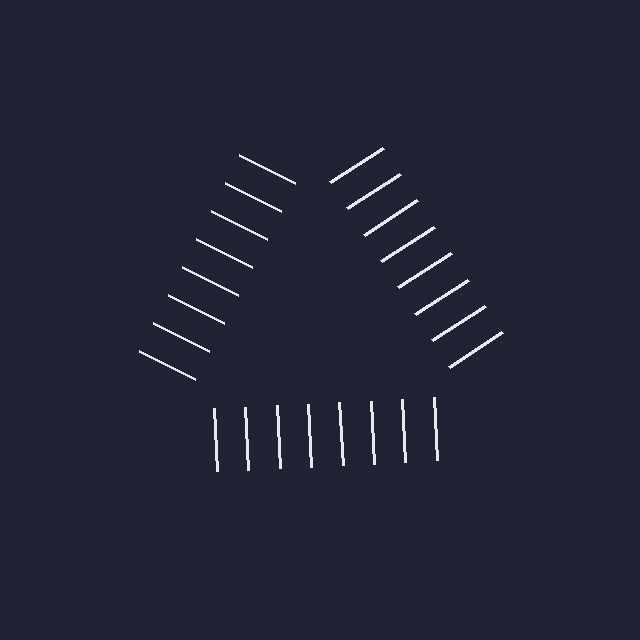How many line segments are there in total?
24 — 8 along each of the 3 edges.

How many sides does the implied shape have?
3 sides — the line-ends trace a triangle.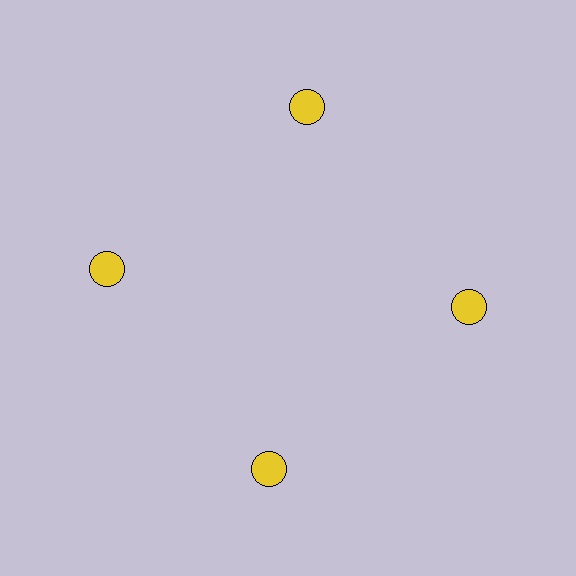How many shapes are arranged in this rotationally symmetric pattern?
There are 4 shapes, arranged in 4 groups of 1.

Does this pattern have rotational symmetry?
Yes, this pattern has 4-fold rotational symmetry. It looks the same after rotating 90 degrees around the center.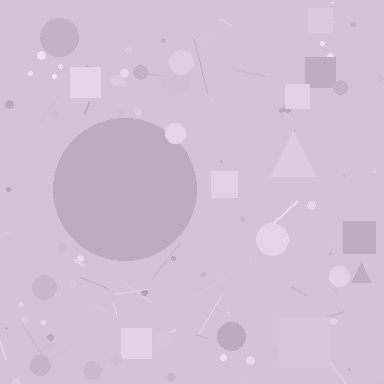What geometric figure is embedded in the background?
A circle is embedded in the background.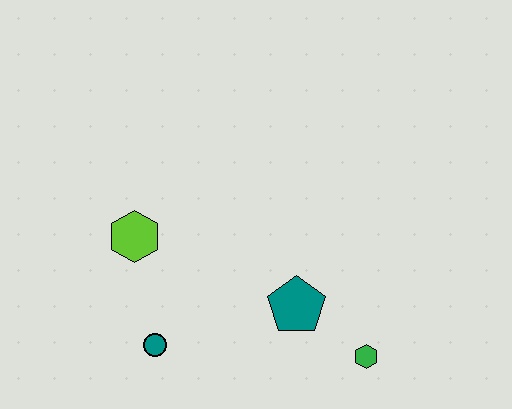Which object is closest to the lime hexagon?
The teal circle is closest to the lime hexagon.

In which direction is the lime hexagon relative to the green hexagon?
The lime hexagon is to the left of the green hexagon.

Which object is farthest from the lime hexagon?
The green hexagon is farthest from the lime hexagon.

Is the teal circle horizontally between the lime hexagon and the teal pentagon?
Yes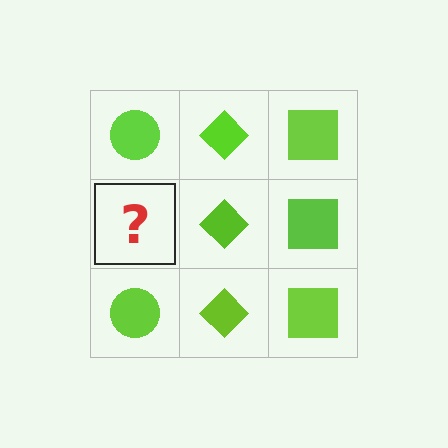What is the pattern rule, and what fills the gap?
The rule is that each column has a consistent shape. The gap should be filled with a lime circle.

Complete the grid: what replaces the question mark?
The question mark should be replaced with a lime circle.